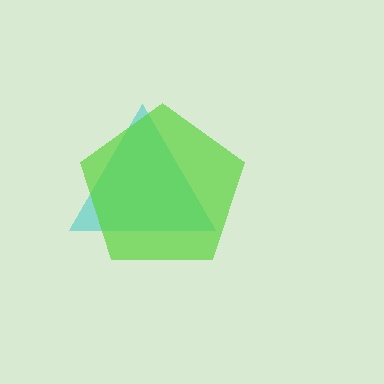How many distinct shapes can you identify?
There are 2 distinct shapes: a cyan triangle, a lime pentagon.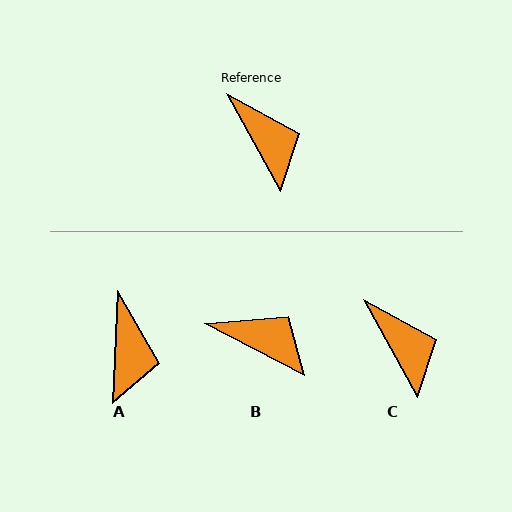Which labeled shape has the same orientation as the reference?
C.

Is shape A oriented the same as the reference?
No, it is off by about 31 degrees.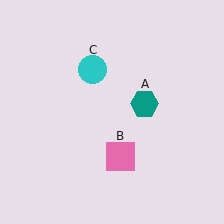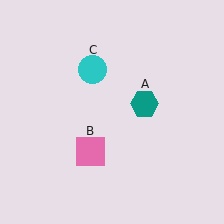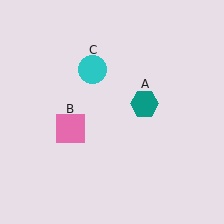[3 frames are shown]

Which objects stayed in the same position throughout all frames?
Teal hexagon (object A) and cyan circle (object C) remained stationary.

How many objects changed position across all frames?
1 object changed position: pink square (object B).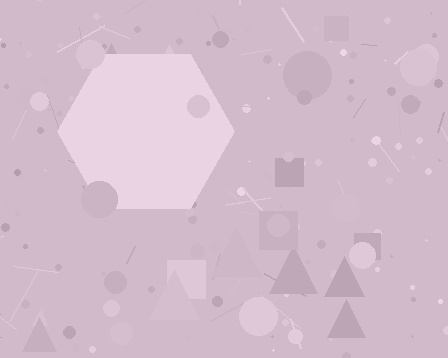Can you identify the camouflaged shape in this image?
The camouflaged shape is a hexagon.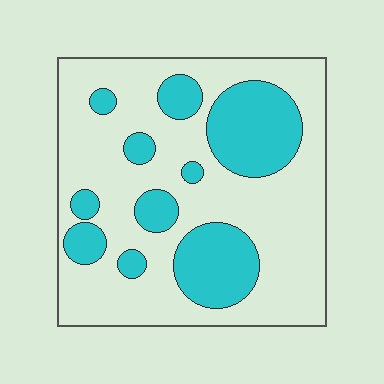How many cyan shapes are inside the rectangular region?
10.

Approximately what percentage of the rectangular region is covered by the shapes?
Approximately 30%.